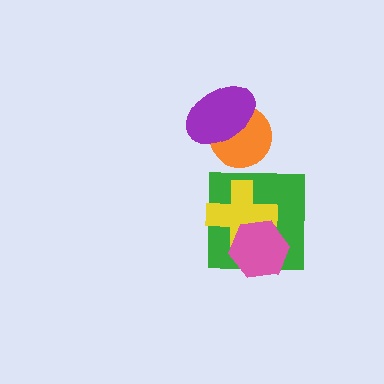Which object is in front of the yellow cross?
The pink hexagon is in front of the yellow cross.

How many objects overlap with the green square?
2 objects overlap with the green square.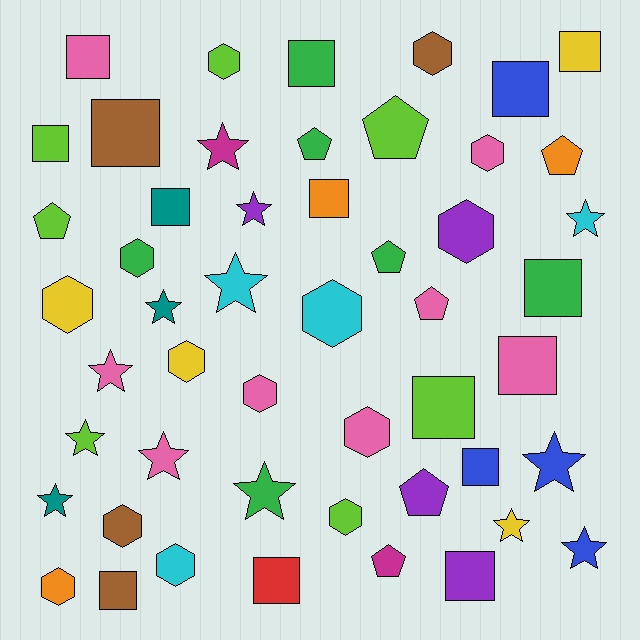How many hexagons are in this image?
There are 14 hexagons.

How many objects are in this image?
There are 50 objects.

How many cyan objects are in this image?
There are 4 cyan objects.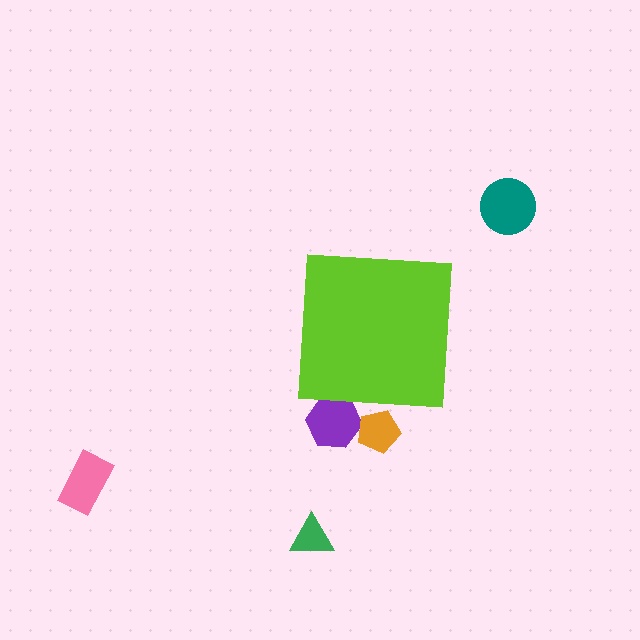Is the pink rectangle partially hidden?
No, the pink rectangle is fully visible.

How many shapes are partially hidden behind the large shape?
2 shapes are partially hidden.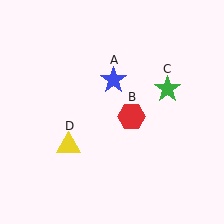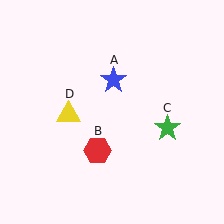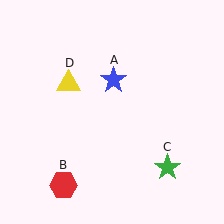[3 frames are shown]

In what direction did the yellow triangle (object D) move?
The yellow triangle (object D) moved up.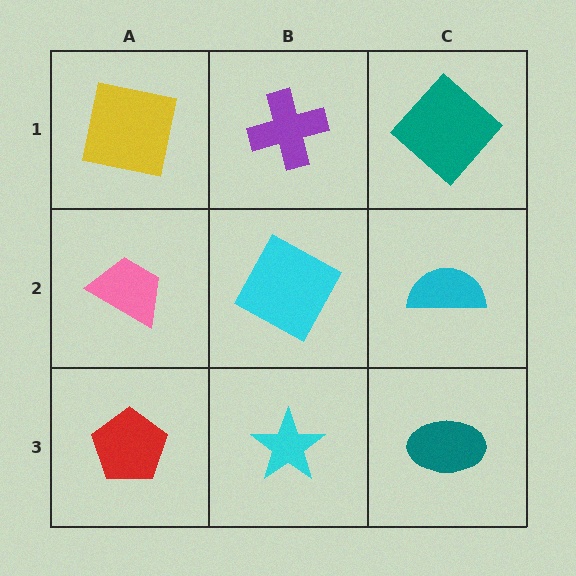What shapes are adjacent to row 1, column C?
A cyan semicircle (row 2, column C), a purple cross (row 1, column B).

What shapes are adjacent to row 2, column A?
A yellow square (row 1, column A), a red pentagon (row 3, column A), a cyan square (row 2, column B).